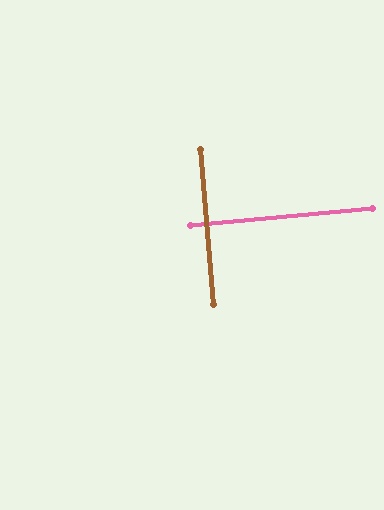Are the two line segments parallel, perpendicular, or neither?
Perpendicular — they meet at approximately 90°.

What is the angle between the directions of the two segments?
Approximately 90 degrees.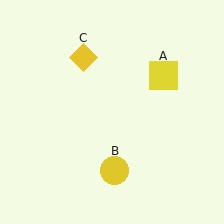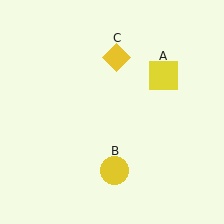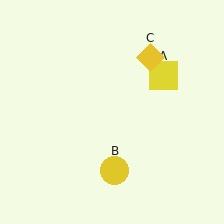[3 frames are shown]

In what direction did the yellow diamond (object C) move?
The yellow diamond (object C) moved right.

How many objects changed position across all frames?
1 object changed position: yellow diamond (object C).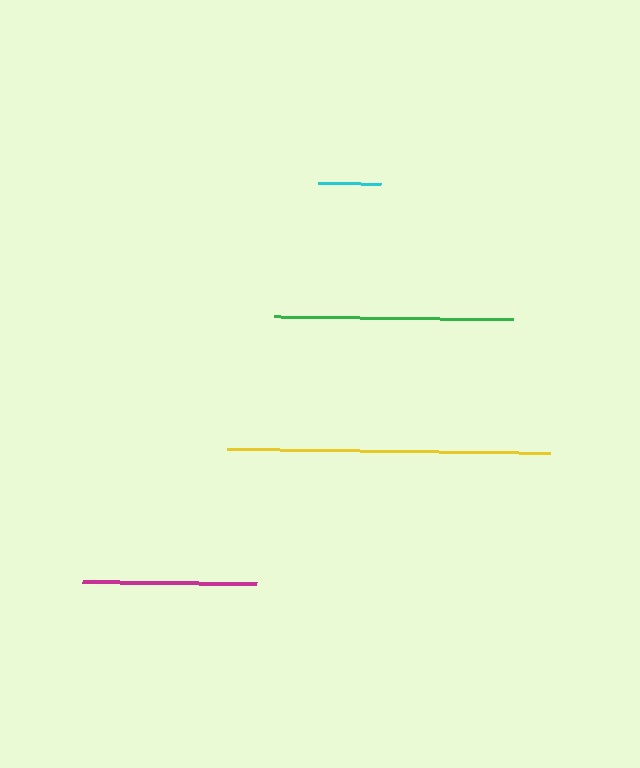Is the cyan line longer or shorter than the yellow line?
The yellow line is longer than the cyan line.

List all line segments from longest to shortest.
From longest to shortest: yellow, green, magenta, cyan.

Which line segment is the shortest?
The cyan line is the shortest at approximately 63 pixels.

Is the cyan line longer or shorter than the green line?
The green line is longer than the cyan line.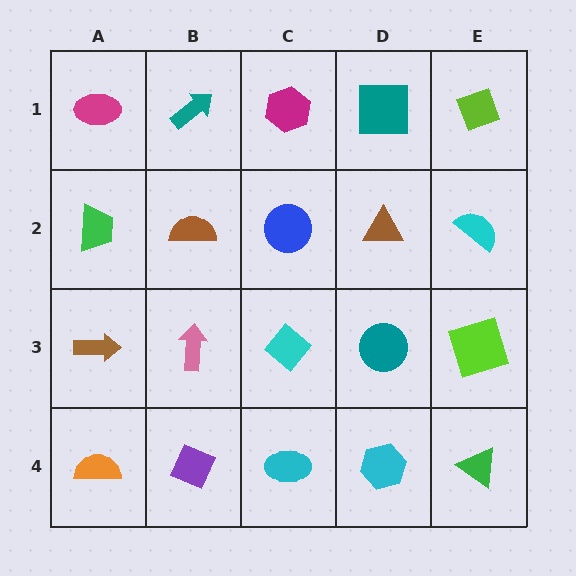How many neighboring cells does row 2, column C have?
4.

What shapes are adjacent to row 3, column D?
A brown triangle (row 2, column D), a cyan hexagon (row 4, column D), a cyan diamond (row 3, column C), a lime square (row 3, column E).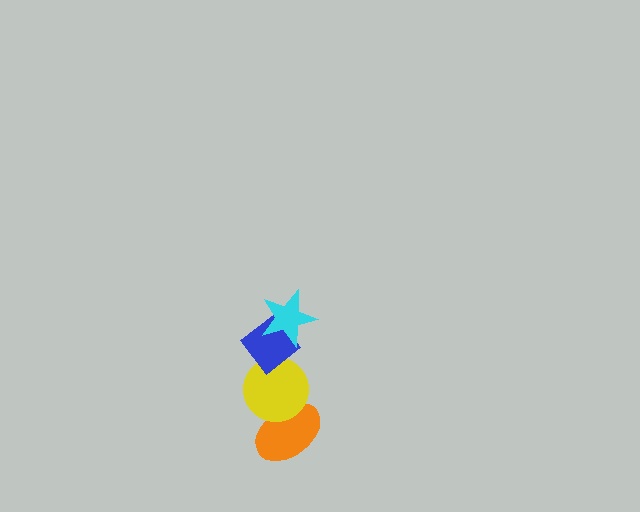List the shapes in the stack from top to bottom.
From top to bottom: the cyan star, the blue diamond, the yellow circle, the orange ellipse.